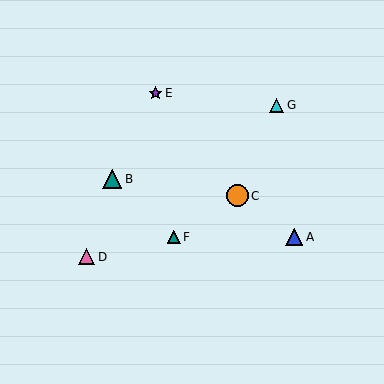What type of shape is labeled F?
Shape F is a teal triangle.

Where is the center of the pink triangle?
The center of the pink triangle is at (87, 257).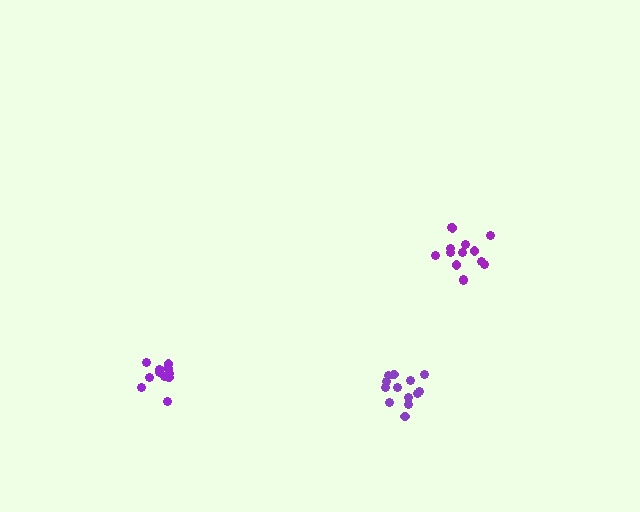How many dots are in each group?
Group 1: 14 dots, Group 2: 11 dots, Group 3: 13 dots (38 total).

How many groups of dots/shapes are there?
There are 3 groups.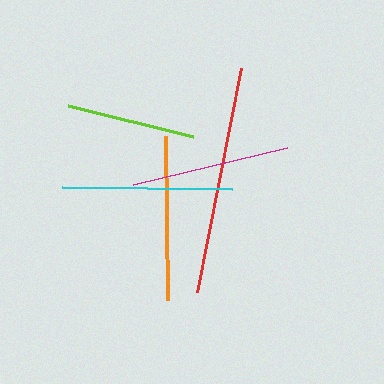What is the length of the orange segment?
The orange segment is approximately 164 pixels long.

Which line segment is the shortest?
The lime line is the shortest at approximately 129 pixels.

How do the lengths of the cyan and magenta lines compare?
The cyan and magenta lines are approximately the same length.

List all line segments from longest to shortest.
From longest to shortest: red, cyan, orange, magenta, lime.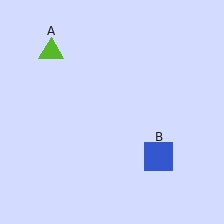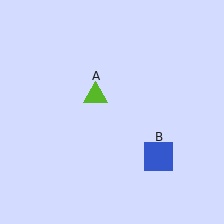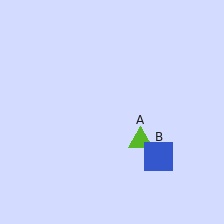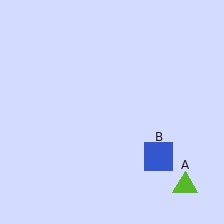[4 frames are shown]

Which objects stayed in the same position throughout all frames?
Blue square (object B) remained stationary.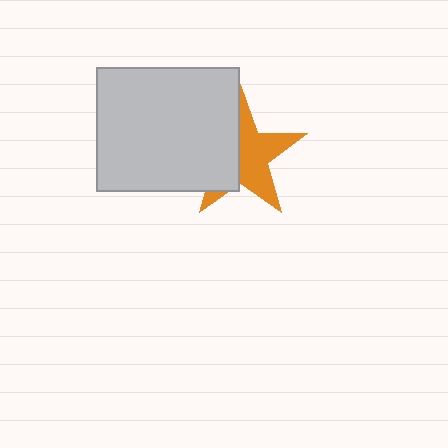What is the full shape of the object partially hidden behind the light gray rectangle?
The partially hidden object is an orange star.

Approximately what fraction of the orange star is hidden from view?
Roughly 44% of the orange star is hidden behind the light gray rectangle.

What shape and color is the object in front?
The object in front is a light gray rectangle.